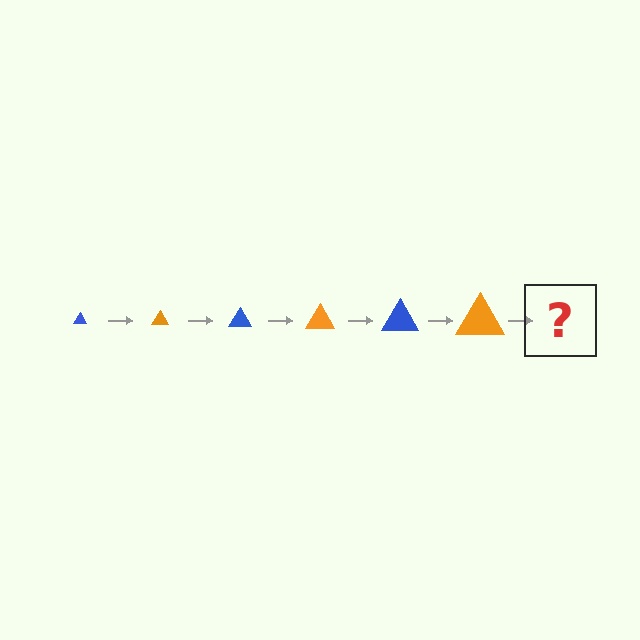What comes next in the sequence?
The next element should be a blue triangle, larger than the previous one.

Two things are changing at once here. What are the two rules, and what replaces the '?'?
The two rules are that the triangle grows larger each step and the color cycles through blue and orange. The '?' should be a blue triangle, larger than the previous one.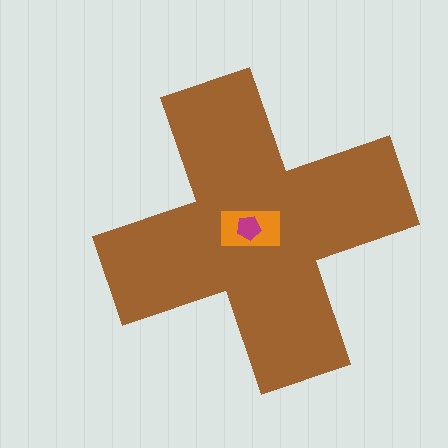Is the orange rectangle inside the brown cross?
Yes.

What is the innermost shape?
The magenta pentagon.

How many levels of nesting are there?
3.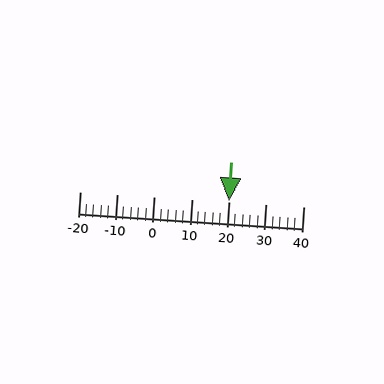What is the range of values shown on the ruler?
The ruler shows values from -20 to 40.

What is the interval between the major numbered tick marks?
The major tick marks are spaced 10 units apart.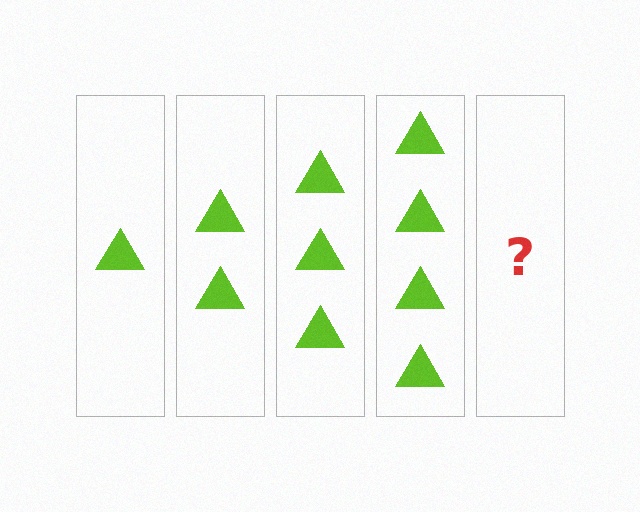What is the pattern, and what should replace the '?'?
The pattern is that each step adds one more triangle. The '?' should be 5 triangles.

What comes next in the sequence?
The next element should be 5 triangles.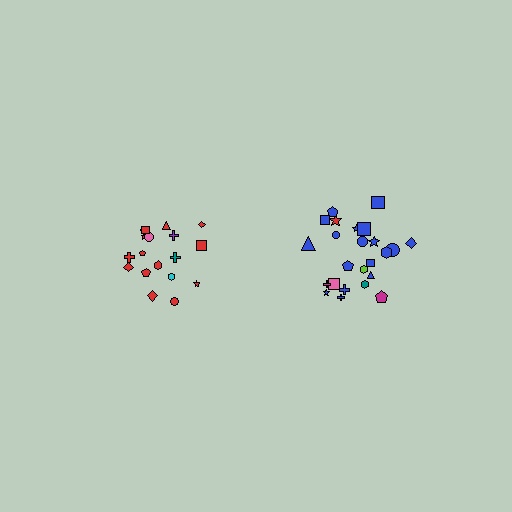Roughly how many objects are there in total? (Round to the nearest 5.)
Roughly 45 objects in total.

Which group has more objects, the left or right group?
The right group.